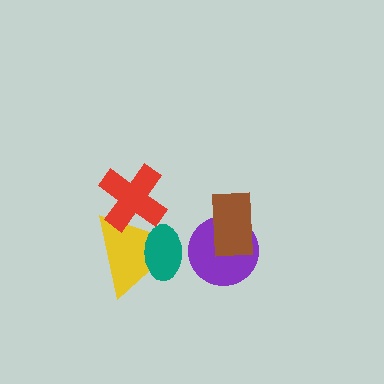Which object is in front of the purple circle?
The brown rectangle is in front of the purple circle.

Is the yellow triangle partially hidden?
Yes, it is partially covered by another shape.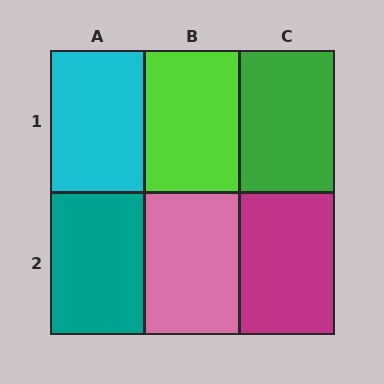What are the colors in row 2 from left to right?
Teal, pink, magenta.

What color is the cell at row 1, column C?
Green.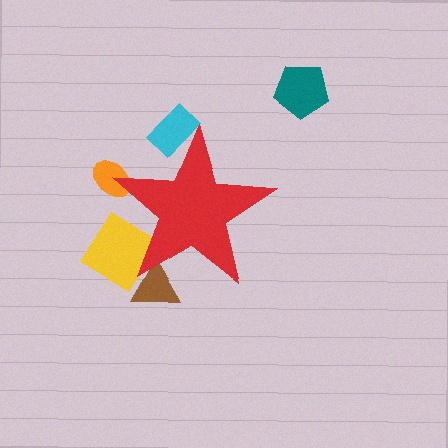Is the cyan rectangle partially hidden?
Yes, the cyan rectangle is partially hidden behind the red star.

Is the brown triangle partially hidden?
Yes, the brown triangle is partially hidden behind the red star.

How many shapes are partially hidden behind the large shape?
4 shapes are partially hidden.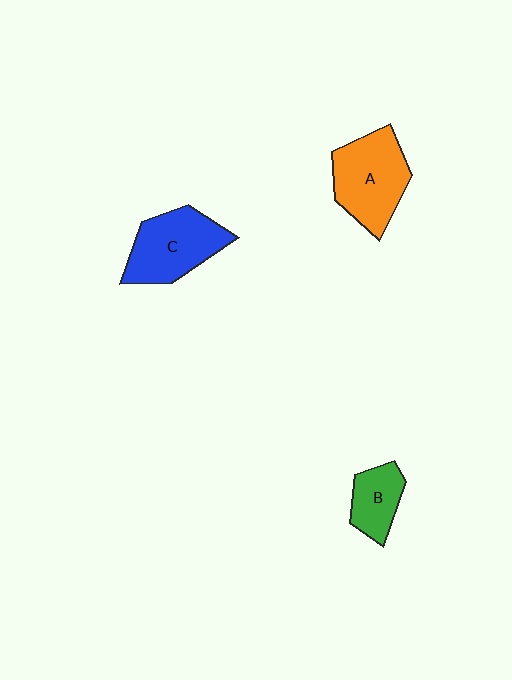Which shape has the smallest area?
Shape B (green).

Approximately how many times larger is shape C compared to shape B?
Approximately 1.8 times.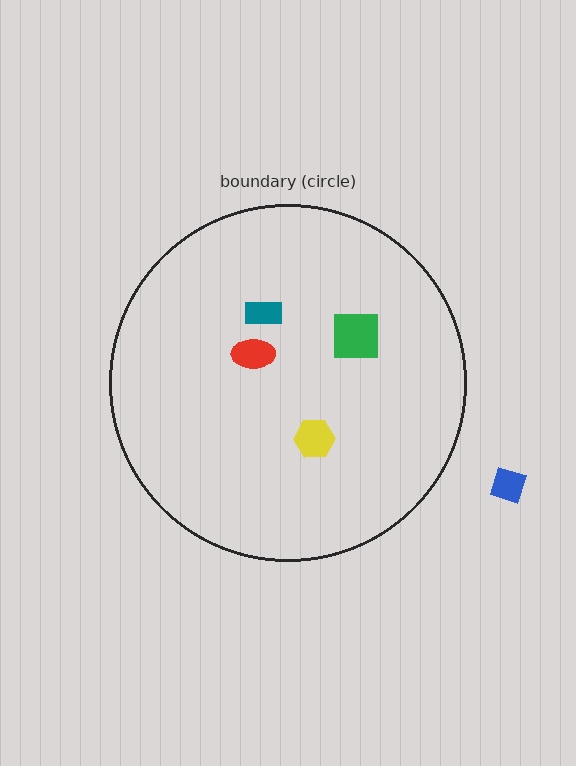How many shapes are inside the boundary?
4 inside, 1 outside.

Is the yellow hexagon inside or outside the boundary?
Inside.